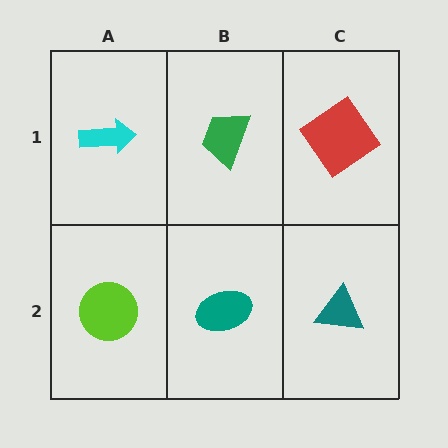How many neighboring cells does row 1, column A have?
2.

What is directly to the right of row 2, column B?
A teal triangle.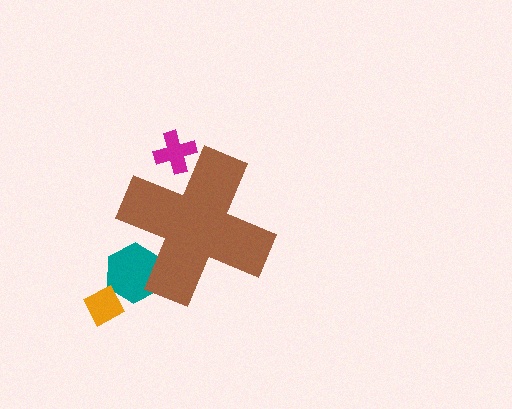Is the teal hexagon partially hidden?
Yes, the teal hexagon is partially hidden behind the brown cross.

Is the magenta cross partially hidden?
Yes, the magenta cross is partially hidden behind the brown cross.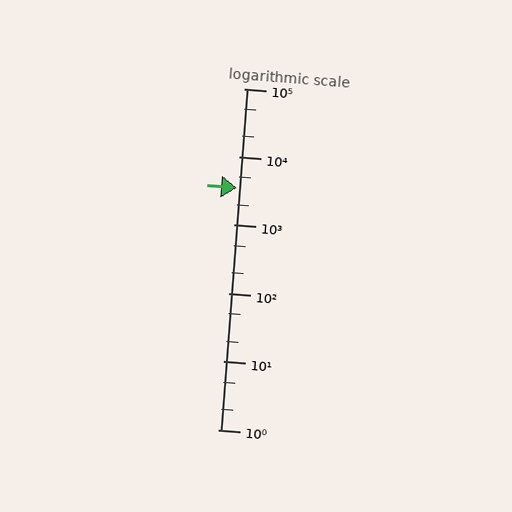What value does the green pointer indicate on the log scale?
The pointer indicates approximately 3500.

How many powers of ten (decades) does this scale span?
The scale spans 5 decades, from 1 to 100000.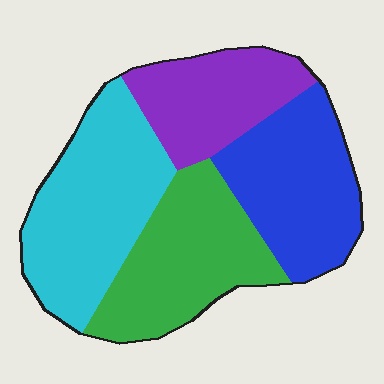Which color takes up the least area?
Purple, at roughly 20%.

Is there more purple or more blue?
Blue.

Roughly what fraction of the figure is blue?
Blue takes up between a quarter and a half of the figure.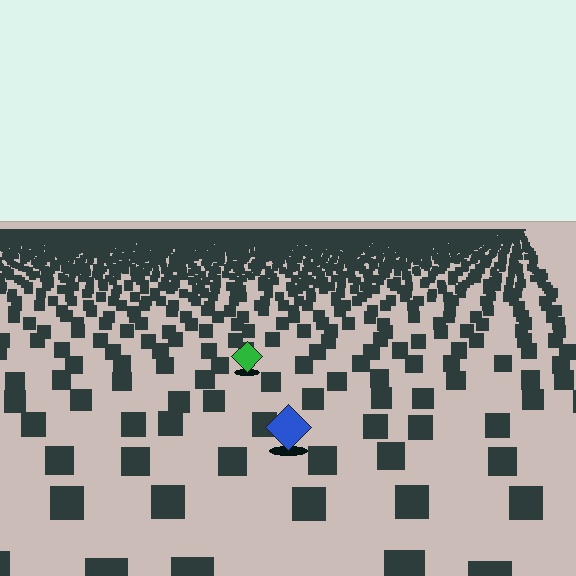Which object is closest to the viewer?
The blue diamond is closest. The texture marks near it are larger and more spread out.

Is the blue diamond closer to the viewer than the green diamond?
Yes. The blue diamond is closer — you can tell from the texture gradient: the ground texture is coarser near it.